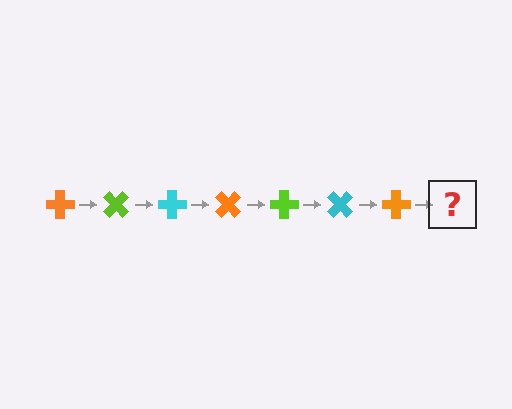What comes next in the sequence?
The next element should be a lime cross, rotated 315 degrees from the start.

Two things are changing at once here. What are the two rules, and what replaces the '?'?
The two rules are that it rotates 45 degrees each step and the color cycles through orange, lime, and cyan. The '?' should be a lime cross, rotated 315 degrees from the start.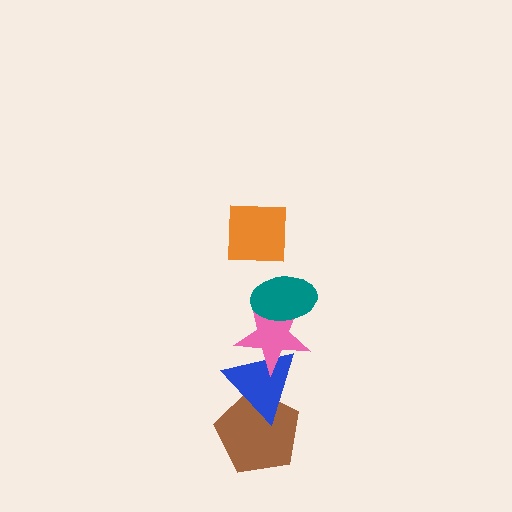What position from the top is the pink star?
The pink star is 3rd from the top.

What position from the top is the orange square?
The orange square is 1st from the top.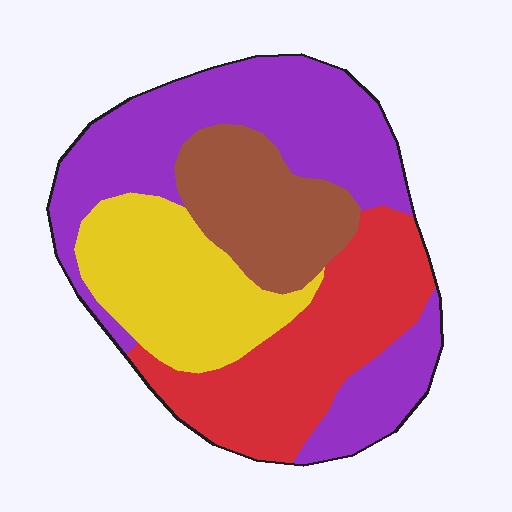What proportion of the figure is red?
Red takes up about one quarter (1/4) of the figure.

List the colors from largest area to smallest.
From largest to smallest: purple, red, yellow, brown.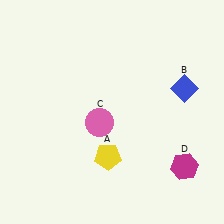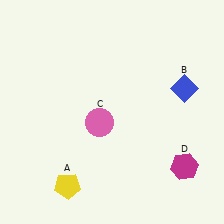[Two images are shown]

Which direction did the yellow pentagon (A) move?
The yellow pentagon (A) moved left.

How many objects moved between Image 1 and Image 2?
1 object moved between the two images.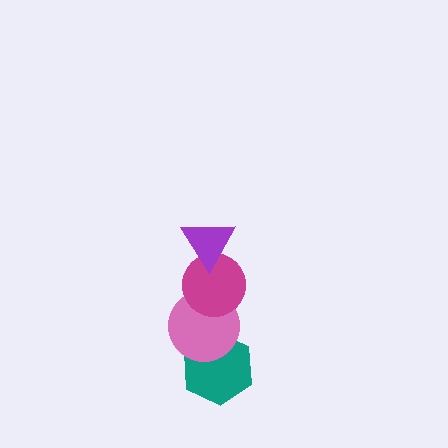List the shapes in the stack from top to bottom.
From top to bottom: the purple triangle, the magenta circle, the pink circle, the teal hexagon.